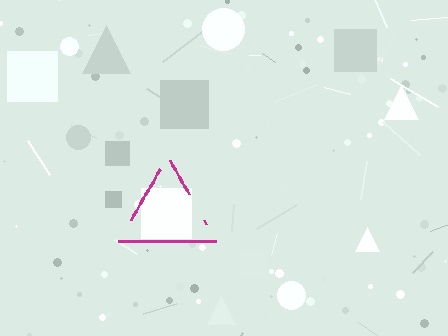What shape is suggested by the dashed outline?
The dashed outline suggests a triangle.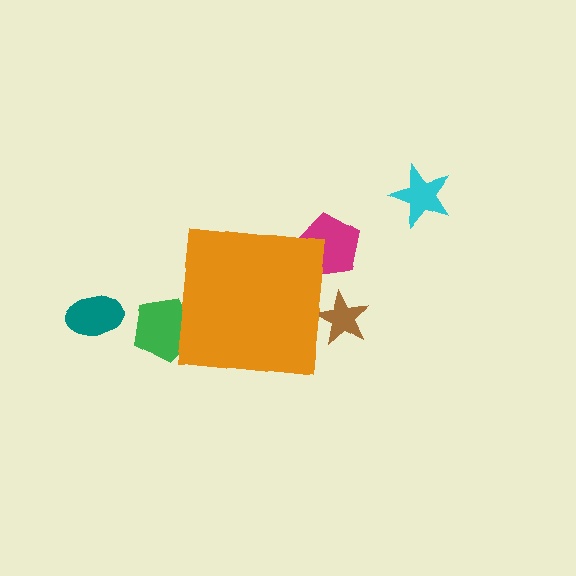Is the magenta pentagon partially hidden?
Yes, the magenta pentagon is partially hidden behind the orange square.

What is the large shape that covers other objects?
An orange square.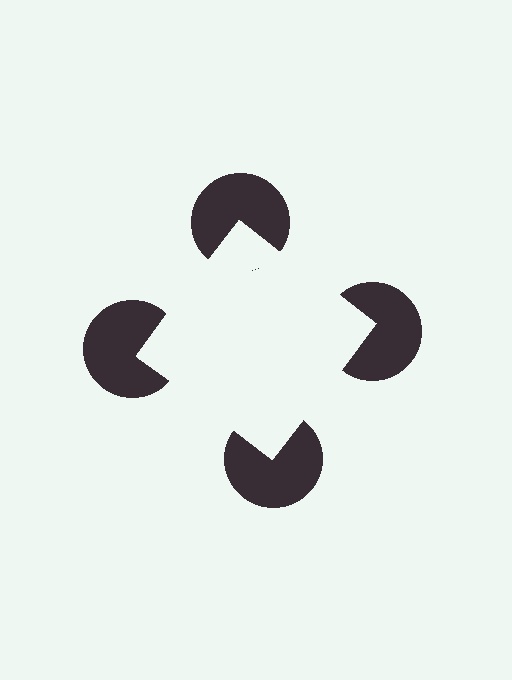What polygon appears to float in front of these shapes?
An illusory square — its edges are inferred from the aligned wedge cuts in the pac-man discs, not physically drawn.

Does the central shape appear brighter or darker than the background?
It typically appears slightly brighter than the background, even though no actual brightness change is drawn.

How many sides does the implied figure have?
4 sides.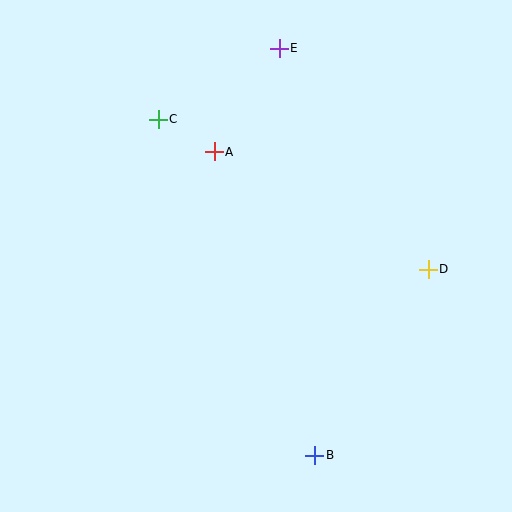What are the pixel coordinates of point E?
Point E is at (279, 48).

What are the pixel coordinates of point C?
Point C is at (158, 119).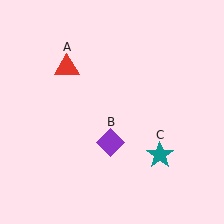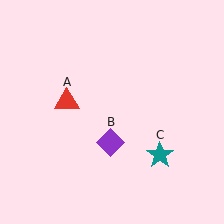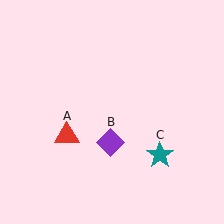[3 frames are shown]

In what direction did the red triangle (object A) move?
The red triangle (object A) moved down.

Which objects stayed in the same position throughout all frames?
Purple diamond (object B) and teal star (object C) remained stationary.